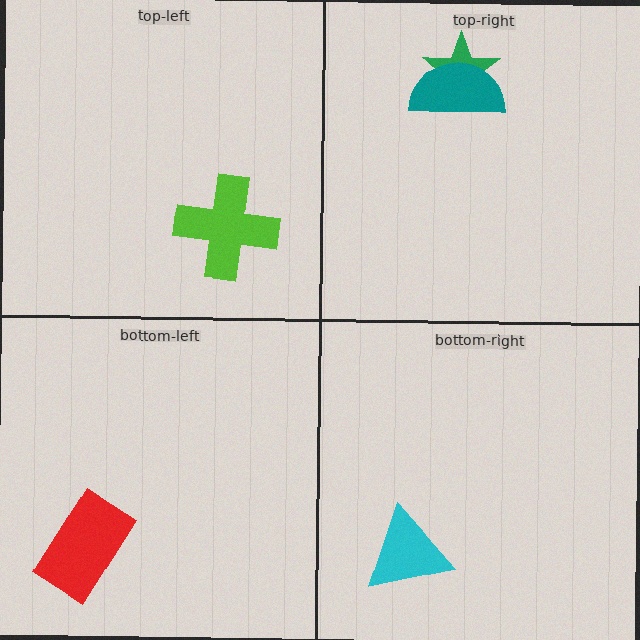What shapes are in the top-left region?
The lime cross.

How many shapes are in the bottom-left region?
1.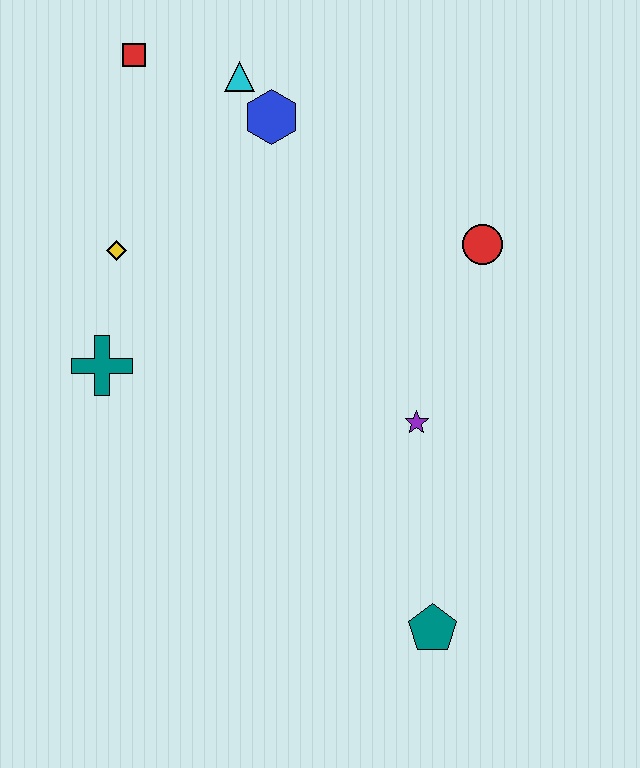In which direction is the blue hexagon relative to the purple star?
The blue hexagon is above the purple star.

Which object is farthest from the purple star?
The red square is farthest from the purple star.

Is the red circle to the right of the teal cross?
Yes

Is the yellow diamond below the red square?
Yes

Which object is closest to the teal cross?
The yellow diamond is closest to the teal cross.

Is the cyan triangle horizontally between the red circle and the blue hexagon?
No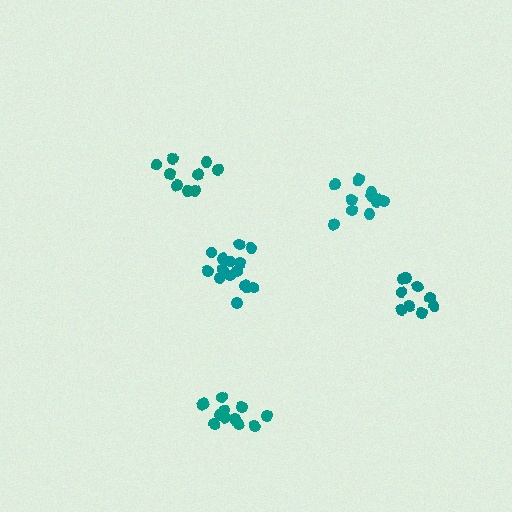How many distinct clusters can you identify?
There are 5 distinct clusters.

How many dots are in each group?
Group 1: 9 dots, Group 2: 12 dots, Group 3: 9 dots, Group 4: 13 dots, Group 5: 15 dots (58 total).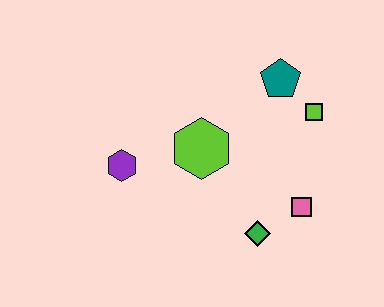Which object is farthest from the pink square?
The purple hexagon is farthest from the pink square.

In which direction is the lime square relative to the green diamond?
The lime square is above the green diamond.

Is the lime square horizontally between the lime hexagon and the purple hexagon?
No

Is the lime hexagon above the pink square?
Yes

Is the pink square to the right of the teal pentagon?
Yes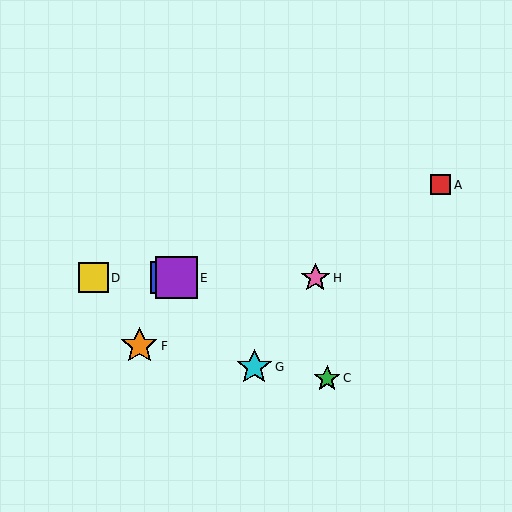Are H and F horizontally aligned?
No, H is at y≈278 and F is at y≈346.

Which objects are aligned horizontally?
Objects B, D, E, H are aligned horizontally.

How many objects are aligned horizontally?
4 objects (B, D, E, H) are aligned horizontally.